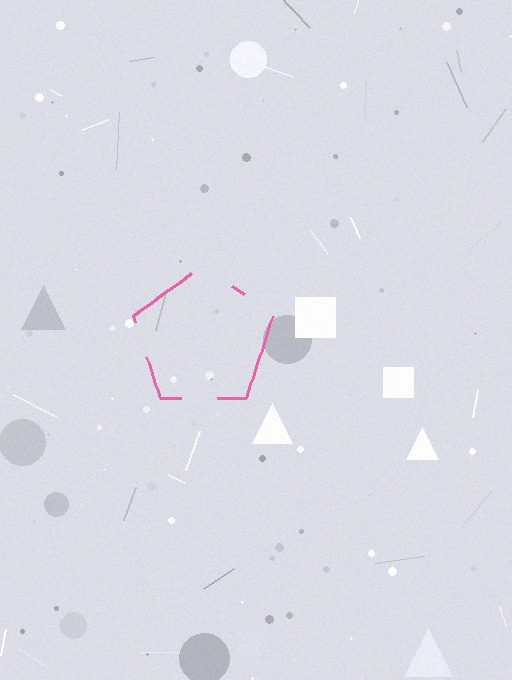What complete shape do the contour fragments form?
The contour fragments form a pentagon.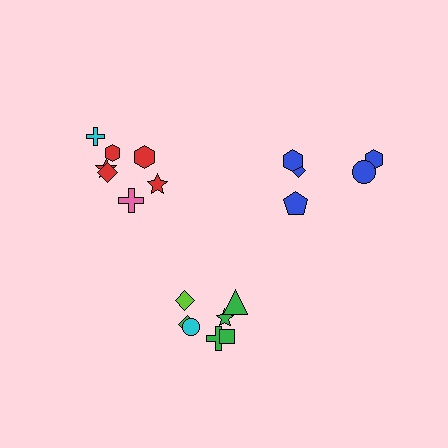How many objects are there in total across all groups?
There are 19 objects.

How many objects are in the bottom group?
There are 7 objects.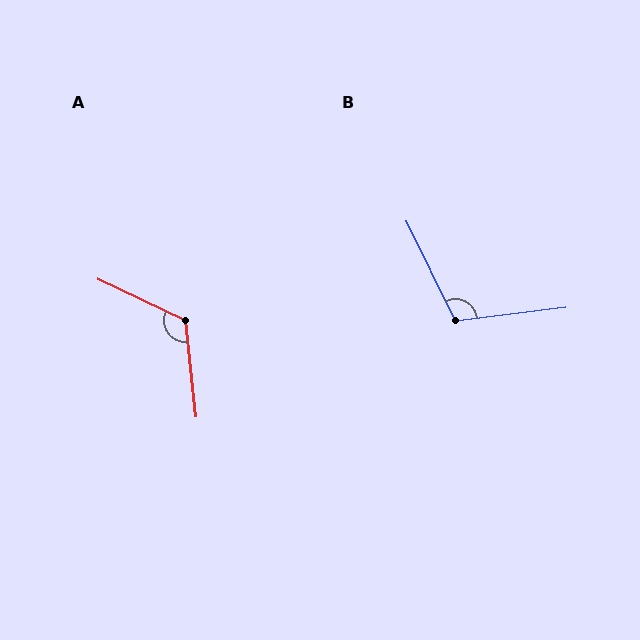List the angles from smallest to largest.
B (109°), A (122°).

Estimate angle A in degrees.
Approximately 122 degrees.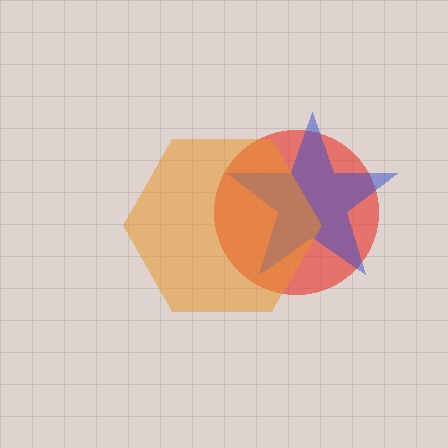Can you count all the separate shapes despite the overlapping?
Yes, there are 3 separate shapes.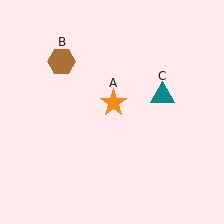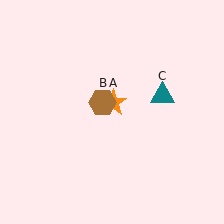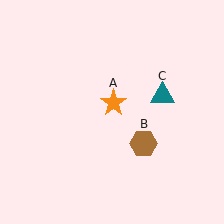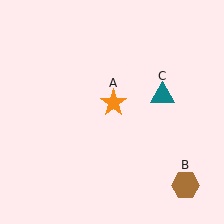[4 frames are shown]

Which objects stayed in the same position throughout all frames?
Orange star (object A) and teal triangle (object C) remained stationary.